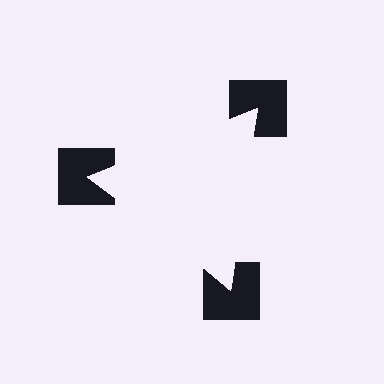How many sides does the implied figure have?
3 sides.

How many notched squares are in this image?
There are 3 — one at each vertex of the illusory triangle.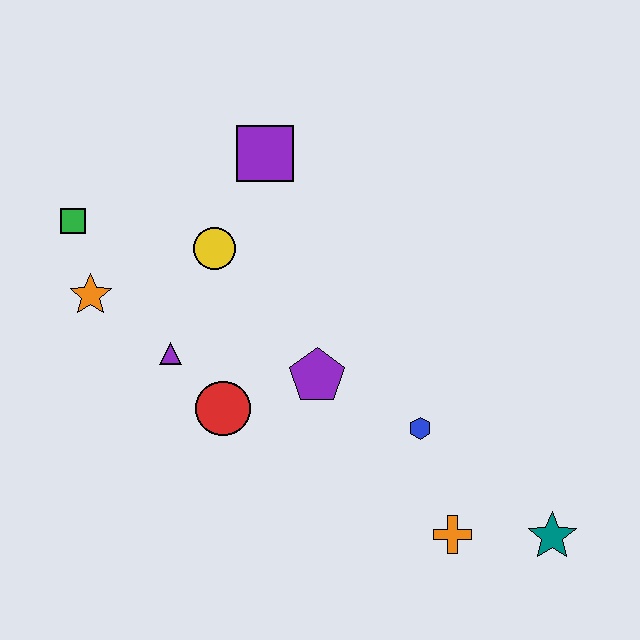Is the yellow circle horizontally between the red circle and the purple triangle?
Yes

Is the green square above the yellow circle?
Yes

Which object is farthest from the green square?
The teal star is farthest from the green square.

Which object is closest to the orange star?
The green square is closest to the orange star.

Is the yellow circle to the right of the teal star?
No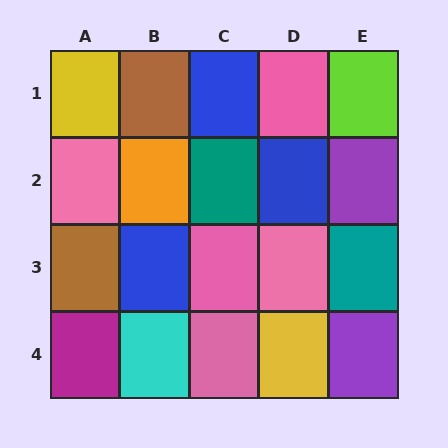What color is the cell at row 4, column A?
Magenta.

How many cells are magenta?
1 cell is magenta.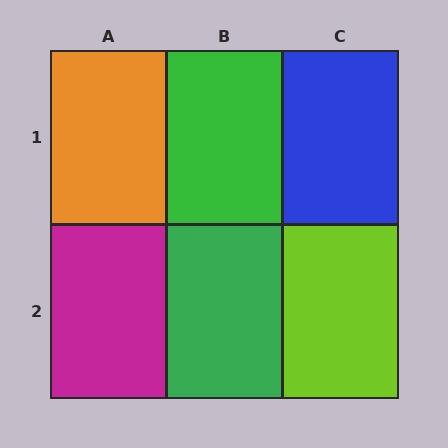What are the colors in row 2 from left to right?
Magenta, green, lime.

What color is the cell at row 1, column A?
Orange.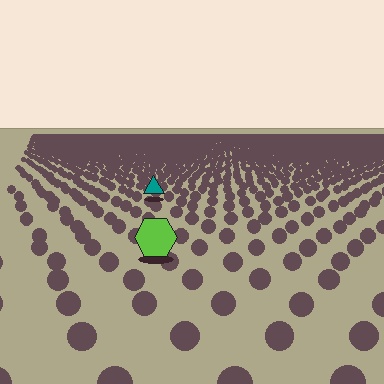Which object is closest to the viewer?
The lime hexagon is closest. The texture marks near it are larger and more spread out.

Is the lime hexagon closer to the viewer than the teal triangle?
Yes. The lime hexagon is closer — you can tell from the texture gradient: the ground texture is coarser near it.